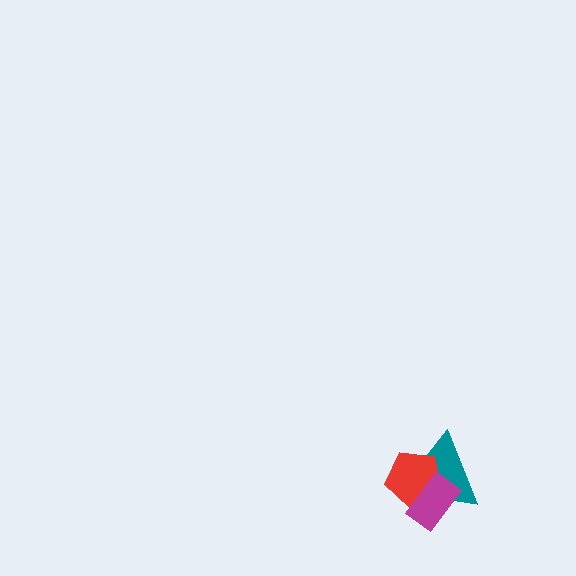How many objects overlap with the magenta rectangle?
2 objects overlap with the magenta rectangle.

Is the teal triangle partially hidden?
Yes, it is partially covered by another shape.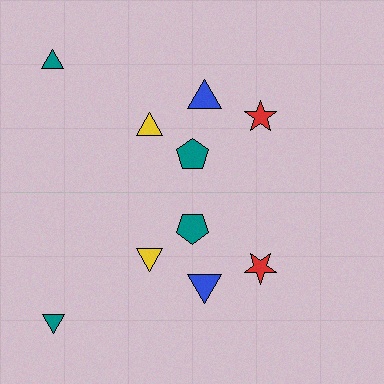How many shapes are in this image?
There are 10 shapes in this image.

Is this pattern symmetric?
Yes, this pattern has bilateral (reflection) symmetry.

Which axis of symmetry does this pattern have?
The pattern has a horizontal axis of symmetry running through the center of the image.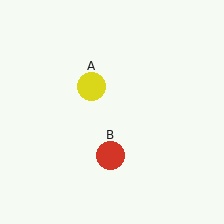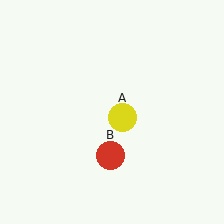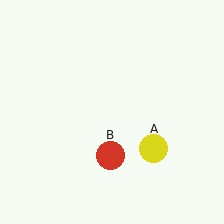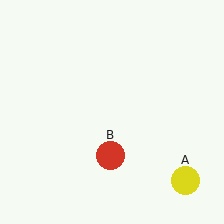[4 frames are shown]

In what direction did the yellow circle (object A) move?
The yellow circle (object A) moved down and to the right.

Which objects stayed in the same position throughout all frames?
Red circle (object B) remained stationary.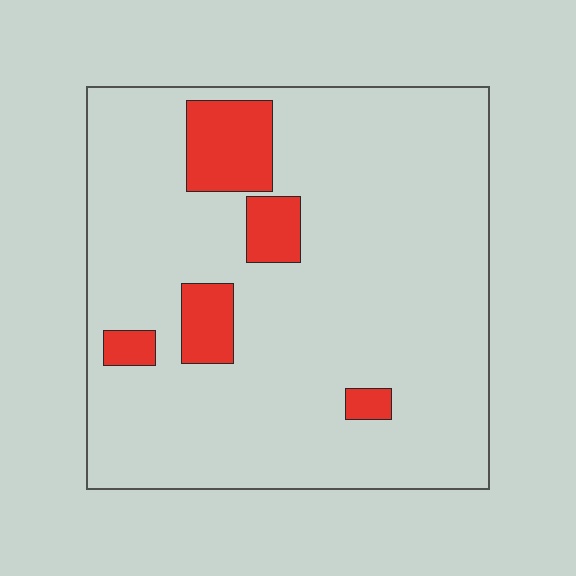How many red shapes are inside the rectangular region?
5.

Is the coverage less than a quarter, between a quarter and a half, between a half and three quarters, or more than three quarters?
Less than a quarter.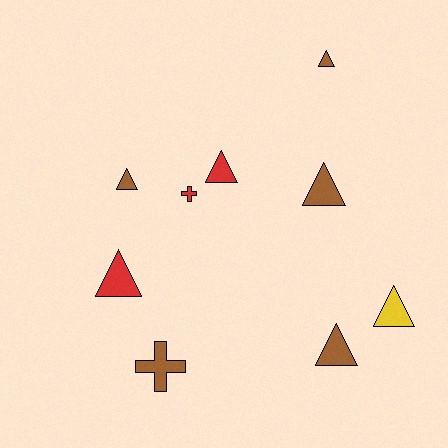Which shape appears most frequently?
Triangle, with 7 objects.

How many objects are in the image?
There are 9 objects.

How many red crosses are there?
There is 1 red cross.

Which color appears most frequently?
Brown, with 5 objects.